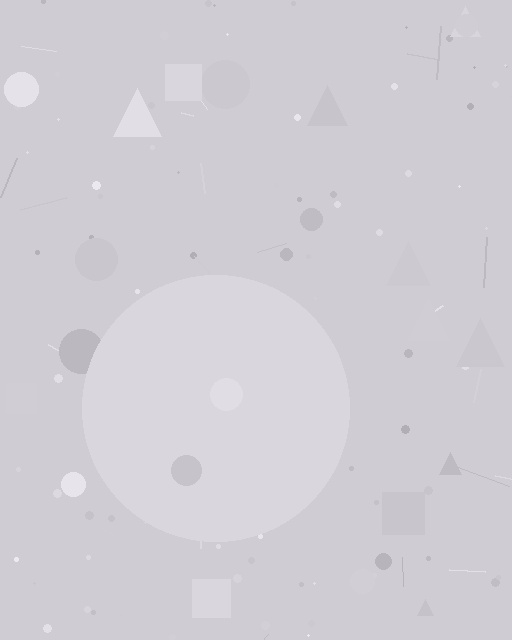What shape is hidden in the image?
A circle is hidden in the image.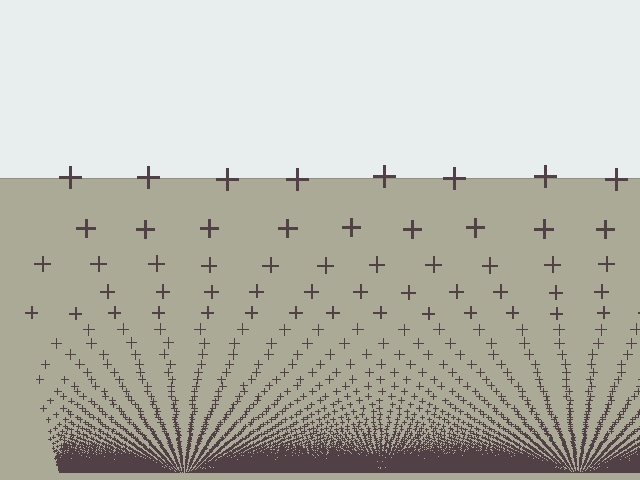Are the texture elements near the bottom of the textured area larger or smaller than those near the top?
Smaller. The gradient is inverted — elements near the bottom are smaller and denser.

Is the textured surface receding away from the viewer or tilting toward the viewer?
The surface appears to tilt toward the viewer. Texture elements get larger and sparser toward the top.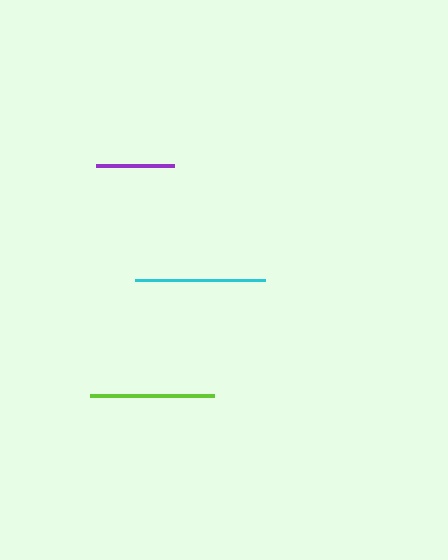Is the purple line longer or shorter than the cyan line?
The cyan line is longer than the purple line.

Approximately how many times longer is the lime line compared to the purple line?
The lime line is approximately 1.6 times the length of the purple line.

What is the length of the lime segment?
The lime segment is approximately 125 pixels long.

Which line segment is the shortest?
The purple line is the shortest at approximately 77 pixels.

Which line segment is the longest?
The cyan line is the longest at approximately 130 pixels.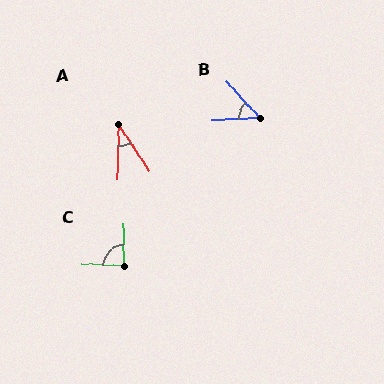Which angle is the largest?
C, at approximately 87 degrees.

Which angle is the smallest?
A, at approximately 34 degrees.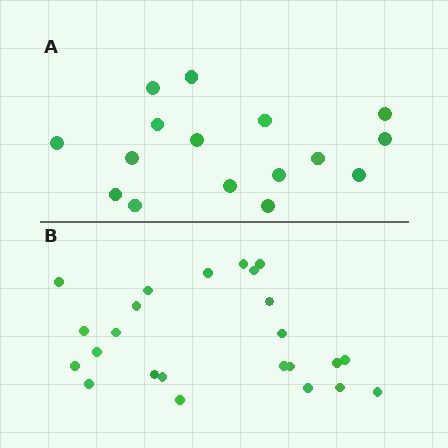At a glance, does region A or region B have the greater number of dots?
Region B (the bottom region) has more dots.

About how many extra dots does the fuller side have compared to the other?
Region B has roughly 8 or so more dots than region A.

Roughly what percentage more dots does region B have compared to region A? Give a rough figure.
About 50% more.